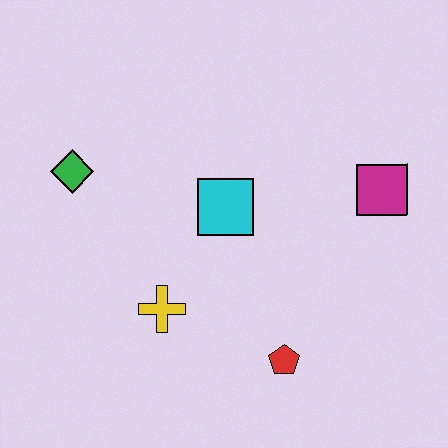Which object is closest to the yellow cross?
The cyan square is closest to the yellow cross.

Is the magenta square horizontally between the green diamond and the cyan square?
No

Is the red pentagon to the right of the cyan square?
Yes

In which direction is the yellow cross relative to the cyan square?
The yellow cross is below the cyan square.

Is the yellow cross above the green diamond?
No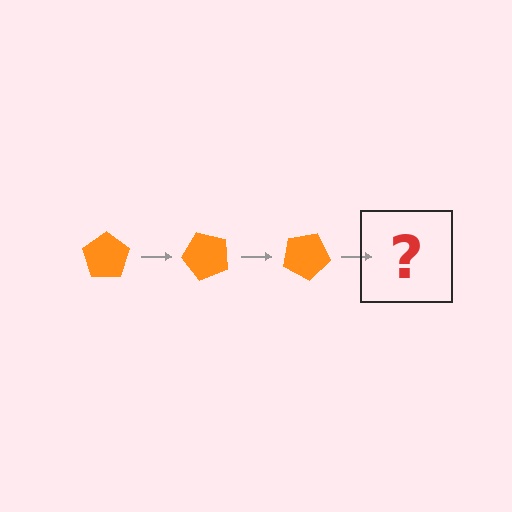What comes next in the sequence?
The next element should be an orange pentagon rotated 150 degrees.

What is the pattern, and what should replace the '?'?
The pattern is that the pentagon rotates 50 degrees each step. The '?' should be an orange pentagon rotated 150 degrees.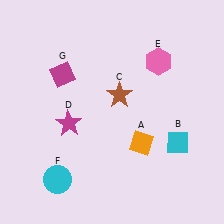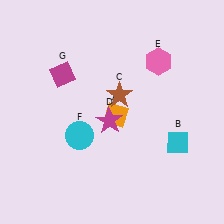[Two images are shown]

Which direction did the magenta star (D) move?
The magenta star (D) moved right.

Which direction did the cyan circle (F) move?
The cyan circle (F) moved up.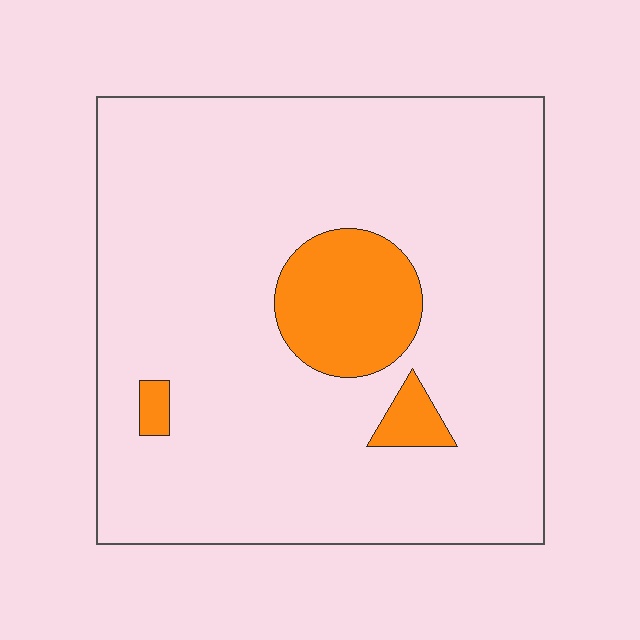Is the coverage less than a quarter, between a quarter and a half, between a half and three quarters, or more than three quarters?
Less than a quarter.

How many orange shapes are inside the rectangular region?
3.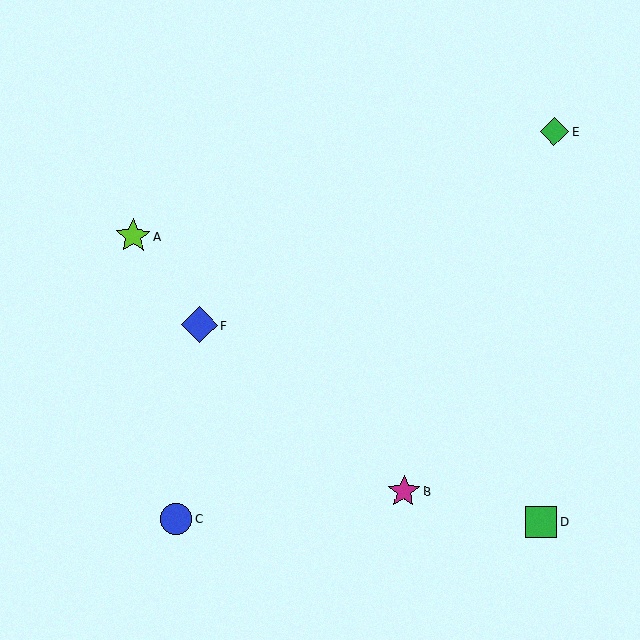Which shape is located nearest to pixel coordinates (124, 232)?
The lime star (labeled A) at (133, 236) is nearest to that location.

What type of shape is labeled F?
Shape F is a blue diamond.